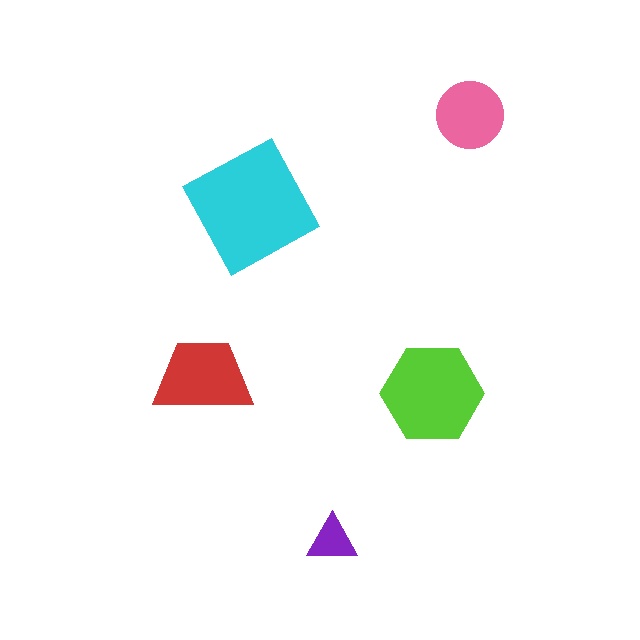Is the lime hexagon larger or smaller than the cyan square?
Smaller.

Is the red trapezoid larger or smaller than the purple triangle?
Larger.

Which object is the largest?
The cyan square.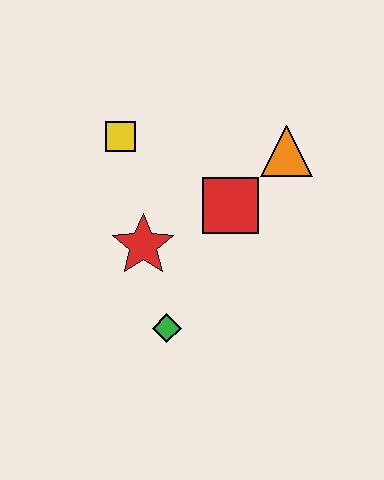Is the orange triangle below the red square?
No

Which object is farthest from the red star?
The orange triangle is farthest from the red star.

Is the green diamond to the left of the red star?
No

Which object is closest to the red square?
The orange triangle is closest to the red square.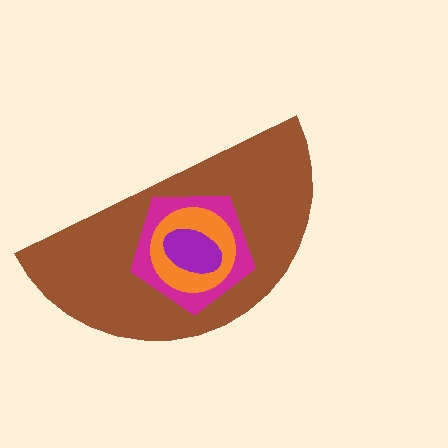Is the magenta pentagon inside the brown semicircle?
Yes.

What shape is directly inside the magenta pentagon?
The orange circle.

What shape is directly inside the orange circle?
The purple ellipse.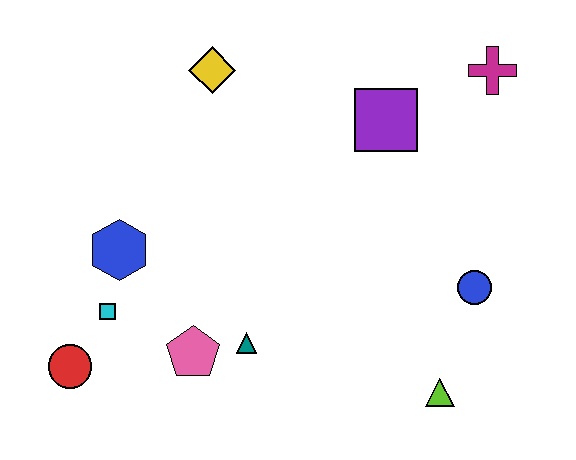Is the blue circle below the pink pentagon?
No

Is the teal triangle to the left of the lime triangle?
Yes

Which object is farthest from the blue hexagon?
The magenta cross is farthest from the blue hexagon.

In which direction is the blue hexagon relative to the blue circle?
The blue hexagon is to the left of the blue circle.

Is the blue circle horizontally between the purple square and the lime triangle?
No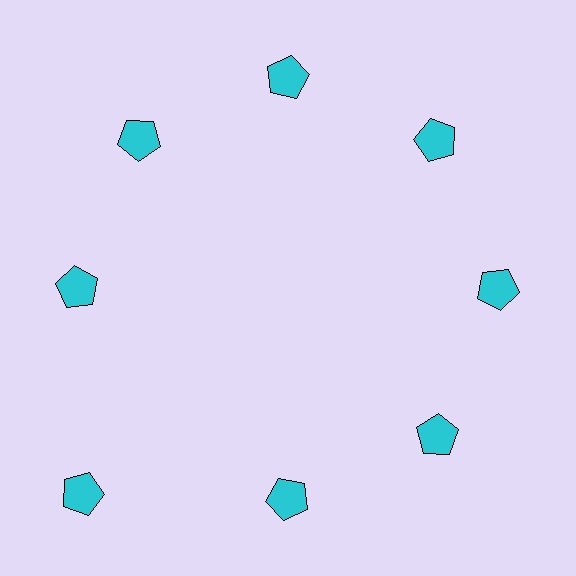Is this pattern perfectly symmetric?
No. The 8 cyan pentagons are arranged in a ring, but one element near the 8 o'clock position is pushed outward from the center, breaking the 8-fold rotational symmetry.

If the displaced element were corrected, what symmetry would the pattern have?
It would have 8-fold rotational symmetry — the pattern would map onto itself every 45 degrees.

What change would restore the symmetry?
The symmetry would be restored by moving it inward, back onto the ring so that all 8 pentagons sit at equal angles and equal distance from the center.